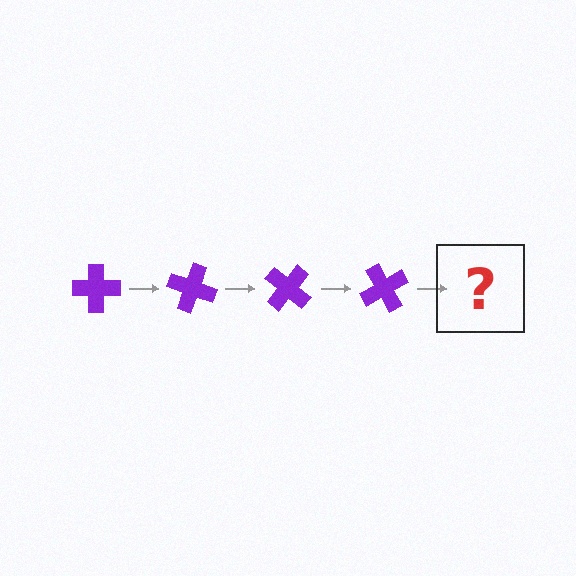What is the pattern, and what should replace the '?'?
The pattern is that the cross rotates 20 degrees each step. The '?' should be a purple cross rotated 80 degrees.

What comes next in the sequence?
The next element should be a purple cross rotated 80 degrees.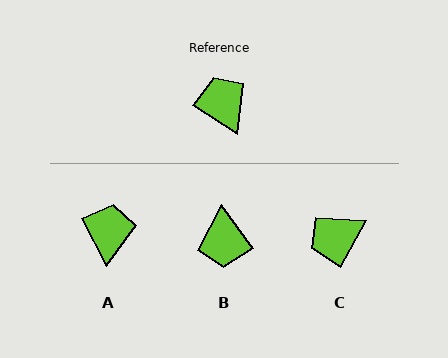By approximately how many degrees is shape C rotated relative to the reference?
Approximately 94 degrees counter-clockwise.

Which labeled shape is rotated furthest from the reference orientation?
B, about 159 degrees away.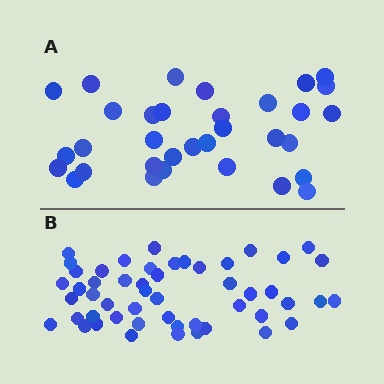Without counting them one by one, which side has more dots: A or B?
Region B (the bottom region) has more dots.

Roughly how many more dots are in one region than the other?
Region B has approximately 20 more dots than region A.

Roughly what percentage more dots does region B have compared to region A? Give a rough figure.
About 55% more.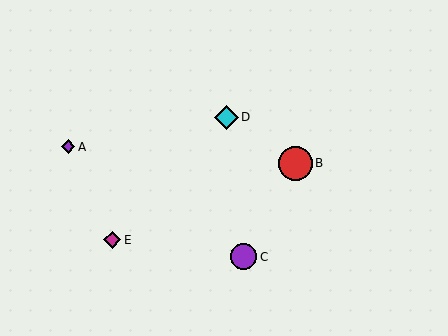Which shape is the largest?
The red circle (labeled B) is the largest.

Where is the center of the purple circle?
The center of the purple circle is at (244, 257).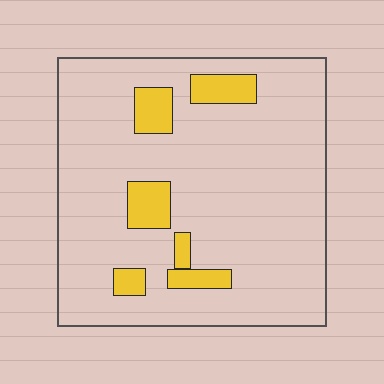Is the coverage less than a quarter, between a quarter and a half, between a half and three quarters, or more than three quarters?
Less than a quarter.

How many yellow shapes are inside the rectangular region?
6.